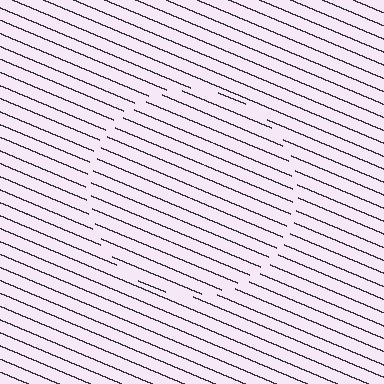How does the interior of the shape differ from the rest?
The interior of the shape contains the same grating, shifted by half a period — the contour is defined by the phase discontinuity where line-ends from the inner and outer gratings abut.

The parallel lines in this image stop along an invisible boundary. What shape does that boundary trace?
An illusory circle. The interior of the shape contains the same grating, shifted by half a period — the contour is defined by the phase discontinuity where line-ends from the inner and outer gratings abut.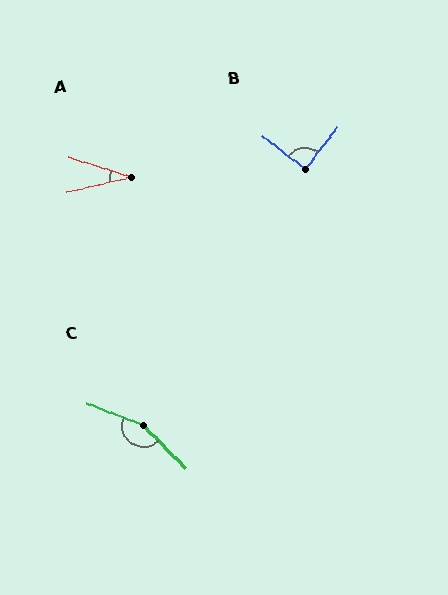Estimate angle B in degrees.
Approximately 88 degrees.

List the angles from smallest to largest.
A (31°), B (88°), C (156°).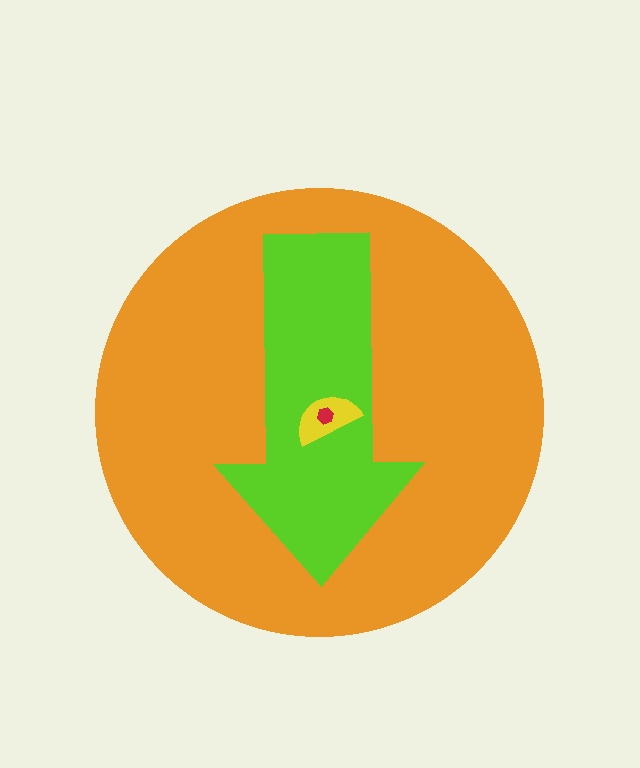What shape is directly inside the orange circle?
The lime arrow.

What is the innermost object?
The red hexagon.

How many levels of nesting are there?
4.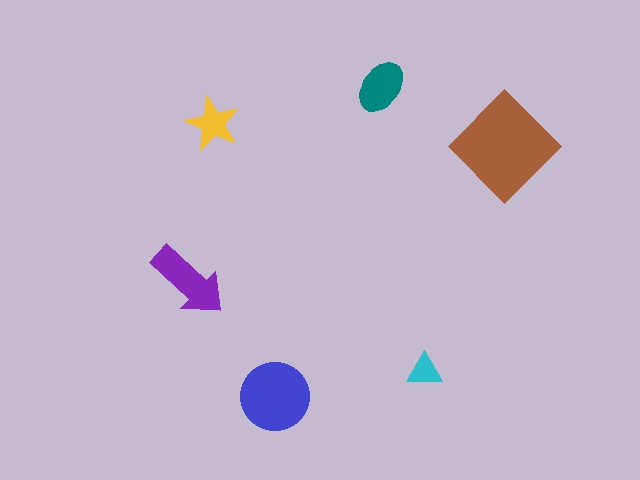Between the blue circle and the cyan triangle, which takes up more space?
The blue circle.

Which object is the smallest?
The cyan triangle.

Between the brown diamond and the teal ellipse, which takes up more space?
The brown diamond.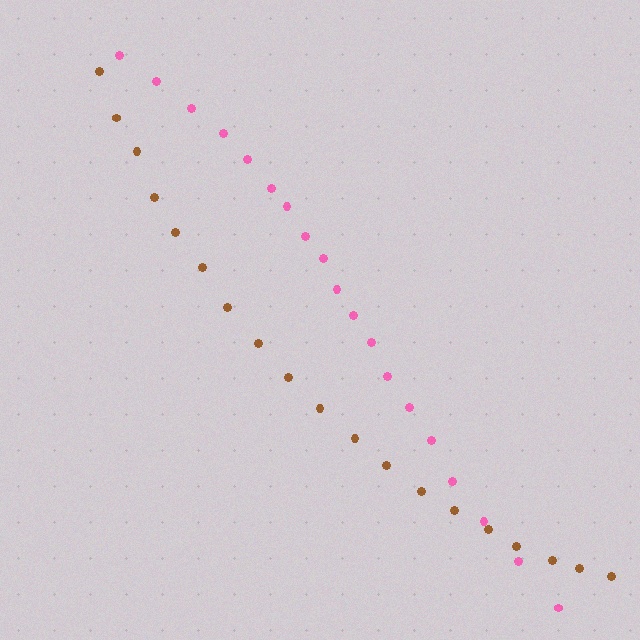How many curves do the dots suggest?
There are 2 distinct paths.